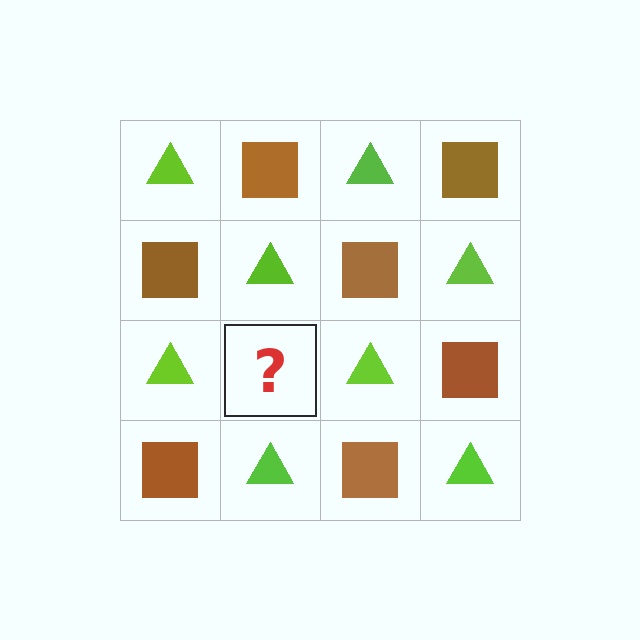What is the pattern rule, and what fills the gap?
The rule is that it alternates lime triangle and brown square in a checkerboard pattern. The gap should be filled with a brown square.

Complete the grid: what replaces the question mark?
The question mark should be replaced with a brown square.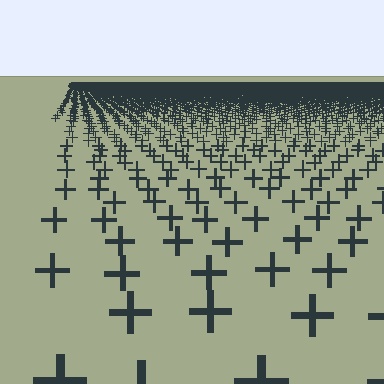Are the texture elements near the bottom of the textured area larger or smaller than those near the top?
Larger. Near the bottom, elements are closer to the viewer and appear at a bigger on-screen size.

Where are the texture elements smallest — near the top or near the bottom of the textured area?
Near the top.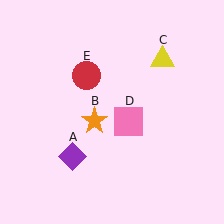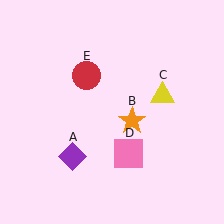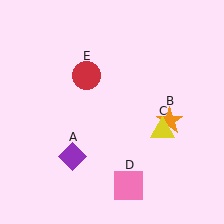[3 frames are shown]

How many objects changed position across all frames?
3 objects changed position: orange star (object B), yellow triangle (object C), pink square (object D).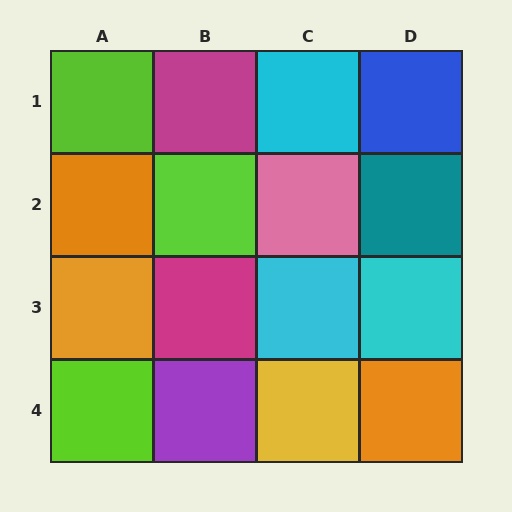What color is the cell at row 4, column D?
Orange.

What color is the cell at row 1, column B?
Magenta.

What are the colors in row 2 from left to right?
Orange, lime, pink, teal.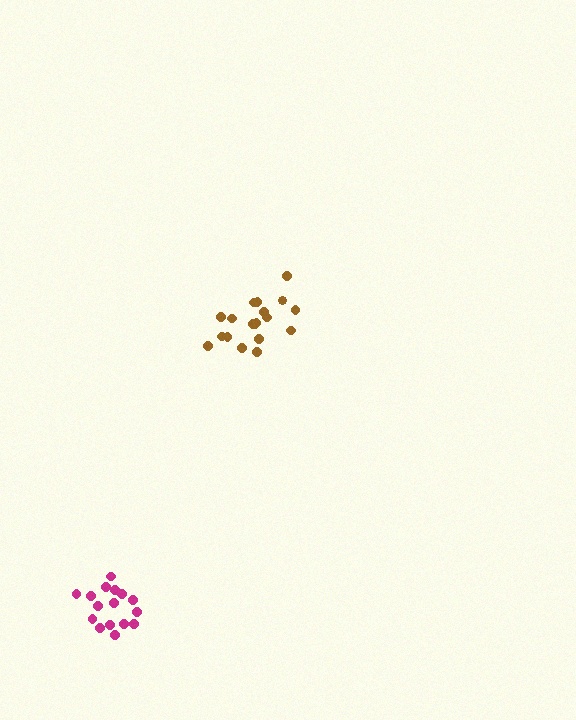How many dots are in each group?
Group 1: 16 dots, Group 2: 19 dots (35 total).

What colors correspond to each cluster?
The clusters are colored: magenta, brown.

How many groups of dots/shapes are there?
There are 2 groups.